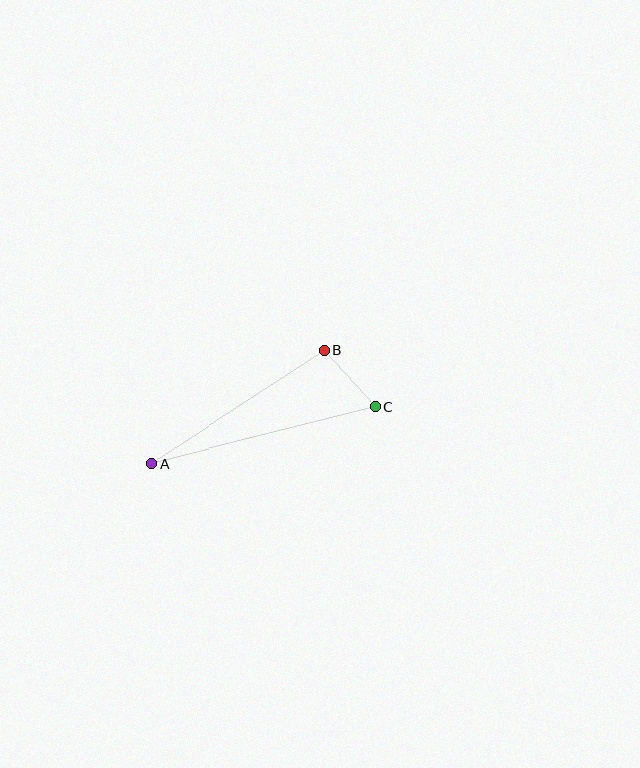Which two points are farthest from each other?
Points A and C are farthest from each other.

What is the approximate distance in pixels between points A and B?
The distance between A and B is approximately 206 pixels.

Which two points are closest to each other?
Points B and C are closest to each other.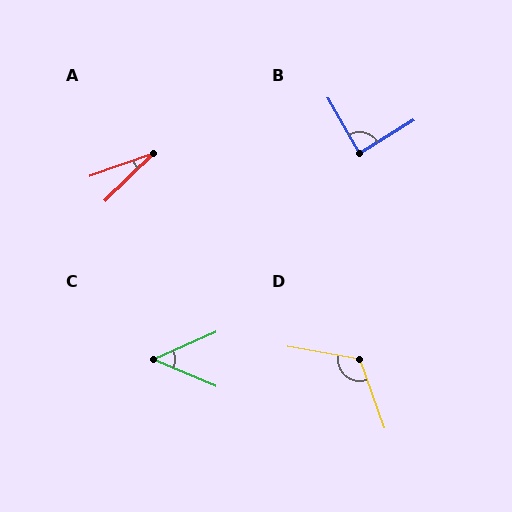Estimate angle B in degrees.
Approximately 88 degrees.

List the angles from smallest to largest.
A (25°), C (47°), B (88°), D (119°).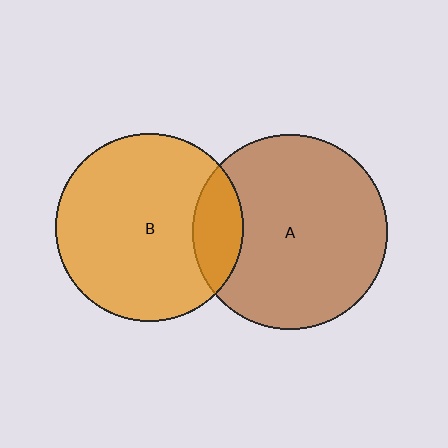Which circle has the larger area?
Circle A (brown).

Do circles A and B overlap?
Yes.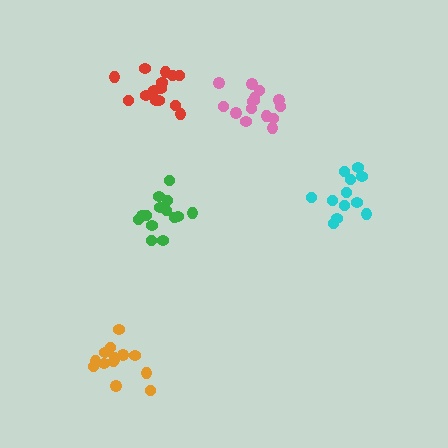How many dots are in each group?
Group 1: 13 dots, Group 2: 15 dots, Group 3: 15 dots, Group 4: 15 dots, Group 5: 13 dots (71 total).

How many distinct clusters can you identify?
There are 5 distinct clusters.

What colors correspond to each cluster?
The clusters are colored: cyan, red, green, pink, orange.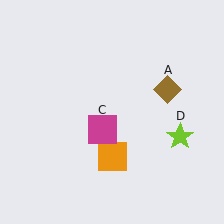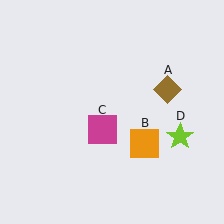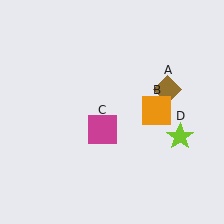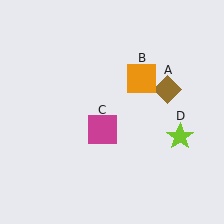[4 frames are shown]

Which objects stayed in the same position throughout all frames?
Brown diamond (object A) and magenta square (object C) and lime star (object D) remained stationary.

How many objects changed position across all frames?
1 object changed position: orange square (object B).